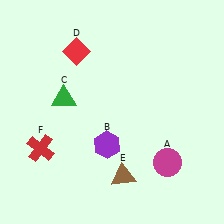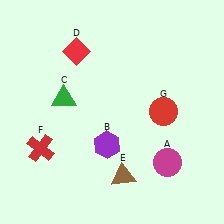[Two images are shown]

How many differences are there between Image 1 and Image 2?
There is 1 difference between the two images.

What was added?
A red circle (G) was added in Image 2.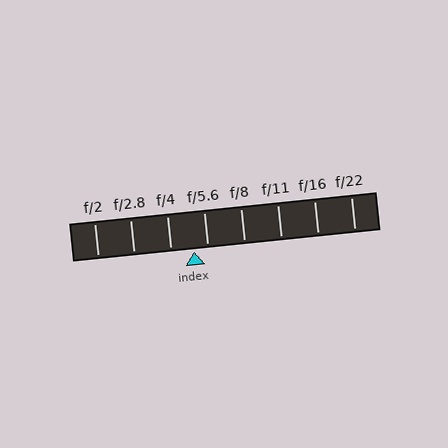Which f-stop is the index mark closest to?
The index mark is closest to f/5.6.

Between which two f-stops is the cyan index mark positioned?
The index mark is between f/4 and f/5.6.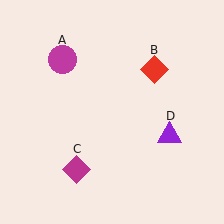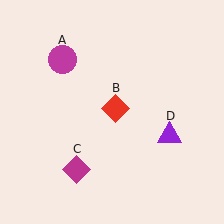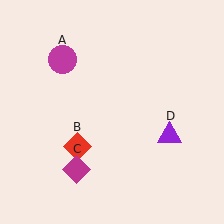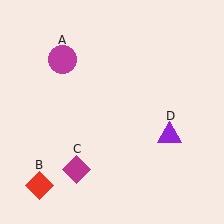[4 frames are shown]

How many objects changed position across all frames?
1 object changed position: red diamond (object B).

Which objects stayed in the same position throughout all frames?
Magenta circle (object A) and magenta diamond (object C) and purple triangle (object D) remained stationary.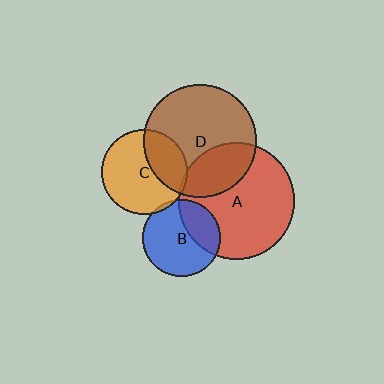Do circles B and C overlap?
Yes.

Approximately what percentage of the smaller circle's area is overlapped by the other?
Approximately 5%.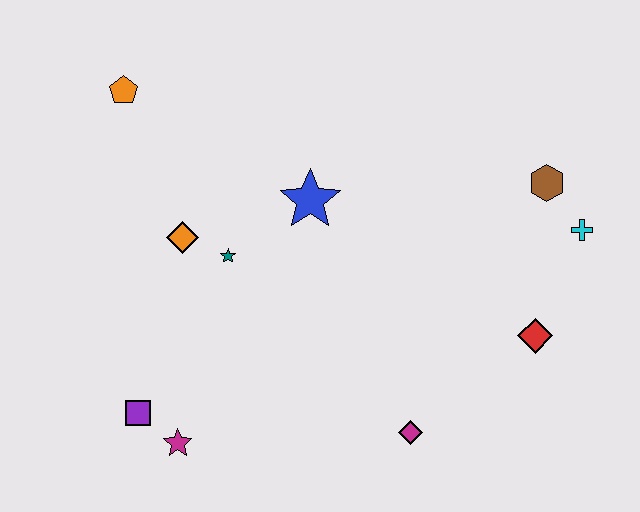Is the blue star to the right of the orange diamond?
Yes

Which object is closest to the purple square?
The magenta star is closest to the purple square.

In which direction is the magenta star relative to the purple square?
The magenta star is to the right of the purple square.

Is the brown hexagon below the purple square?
No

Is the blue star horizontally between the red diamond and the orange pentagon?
Yes